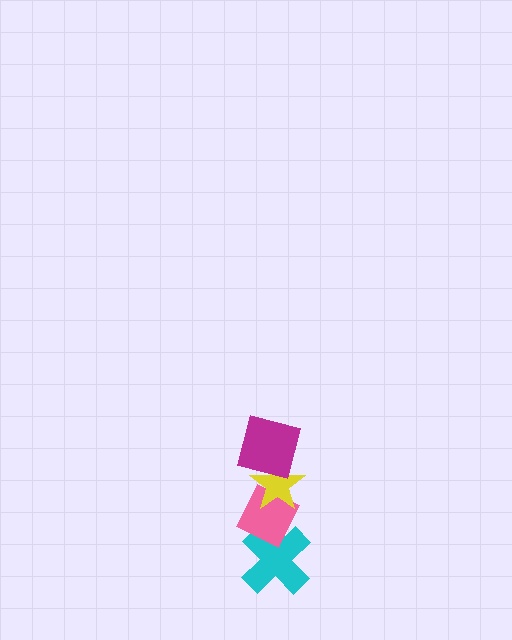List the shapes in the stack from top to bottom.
From top to bottom: the magenta square, the yellow star, the pink diamond, the cyan cross.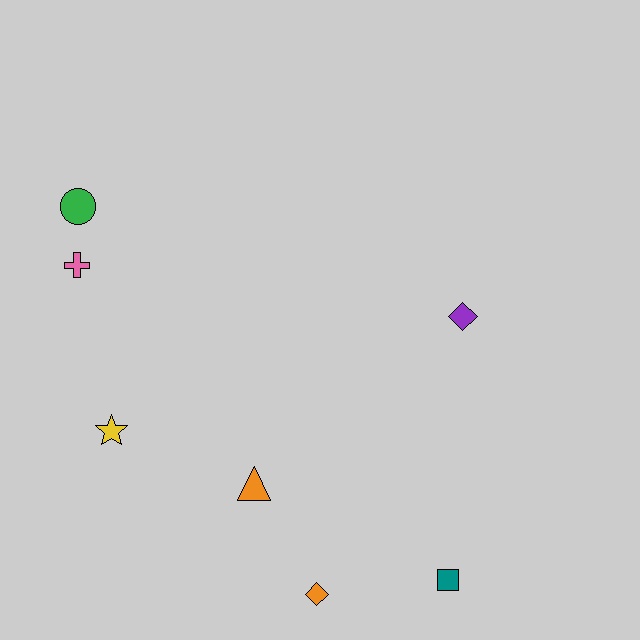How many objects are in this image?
There are 7 objects.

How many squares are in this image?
There is 1 square.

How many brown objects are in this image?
There are no brown objects.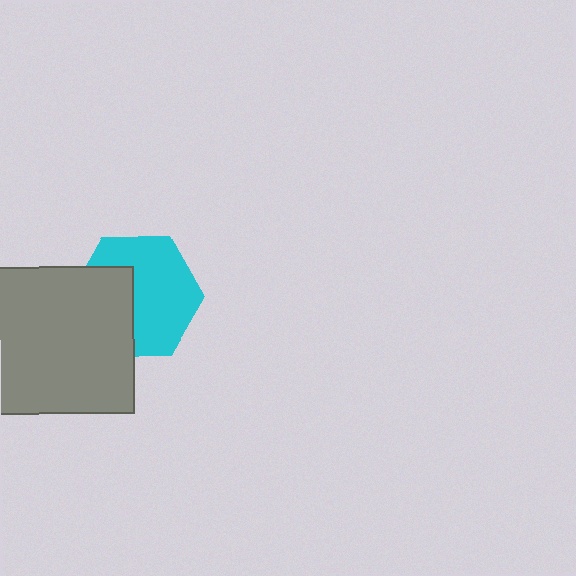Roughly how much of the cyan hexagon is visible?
About half of it is visible (roughly 62%).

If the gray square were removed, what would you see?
You would see the complete cyan hexagon.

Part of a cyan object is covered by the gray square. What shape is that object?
It is a hexagon.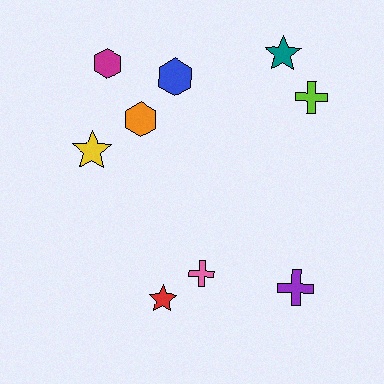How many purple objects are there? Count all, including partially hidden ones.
There is 1 purple object.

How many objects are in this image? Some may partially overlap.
There are 9 objects.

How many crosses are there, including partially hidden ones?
There are 3 crosses.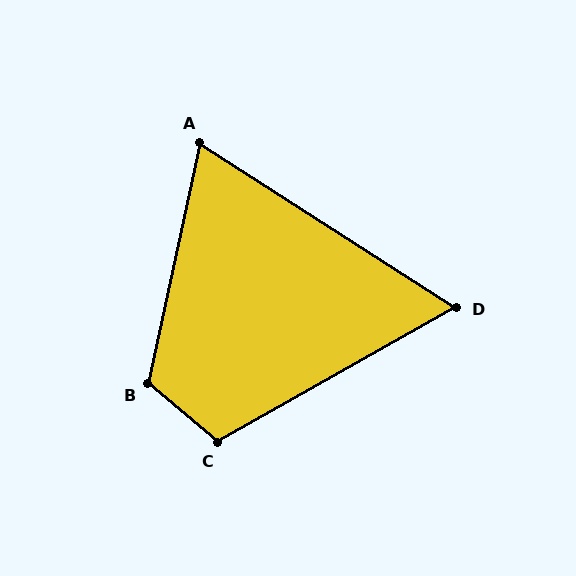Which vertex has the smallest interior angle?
D, at approximately 62 degrees.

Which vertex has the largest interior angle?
B, at approximately 118 degrees.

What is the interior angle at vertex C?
Approximately 110 degrees (obtuse).